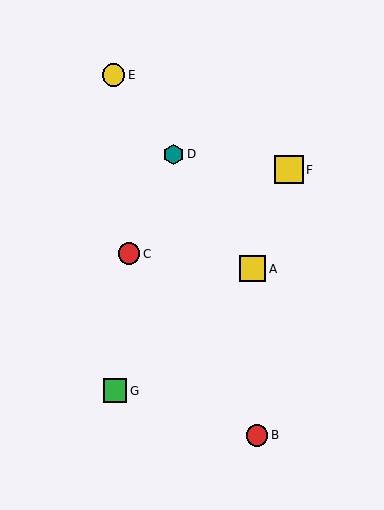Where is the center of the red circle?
The center of the red circle is at (257, 435).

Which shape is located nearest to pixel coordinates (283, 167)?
The yellow square (labeled F) at (289, 170) is nearest to that location.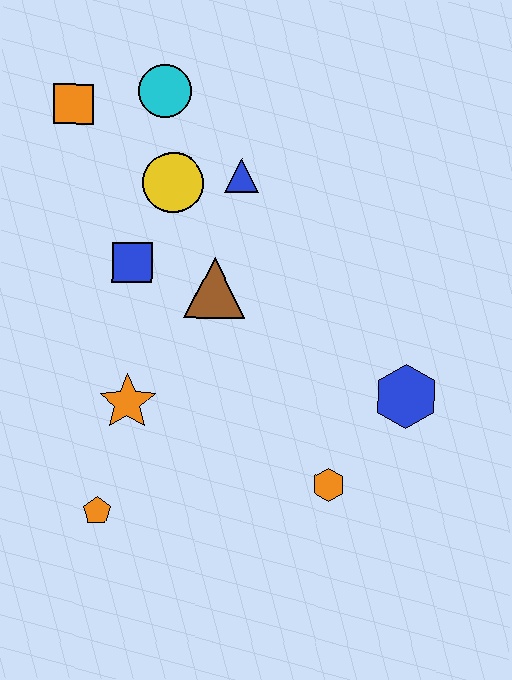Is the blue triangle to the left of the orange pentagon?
No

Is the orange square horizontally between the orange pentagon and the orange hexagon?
No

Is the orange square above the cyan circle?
No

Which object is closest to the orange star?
The orange pentagon is closest to the orange star.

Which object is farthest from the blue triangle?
The orange pentagon is farthest from the blue triangle.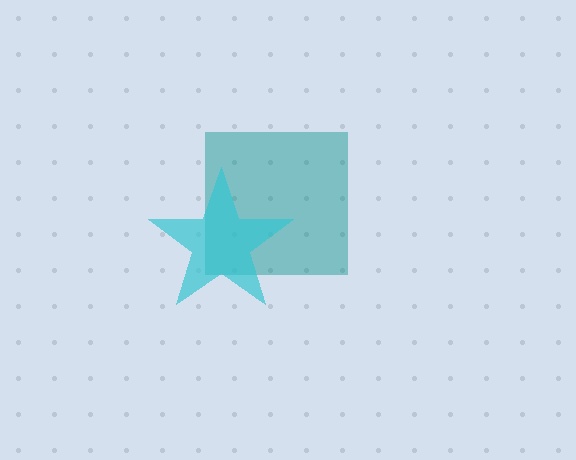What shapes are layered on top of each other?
The layered shapes are: a teal square, a cyan star.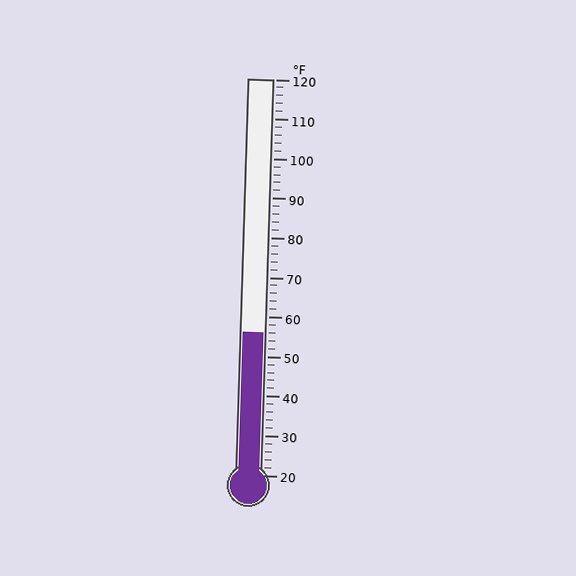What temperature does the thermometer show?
The thermometer shows approximately 56°F.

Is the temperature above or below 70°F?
The temperature is below 70°F.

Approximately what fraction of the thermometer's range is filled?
The thermometer is filled to approximately 35% of its range.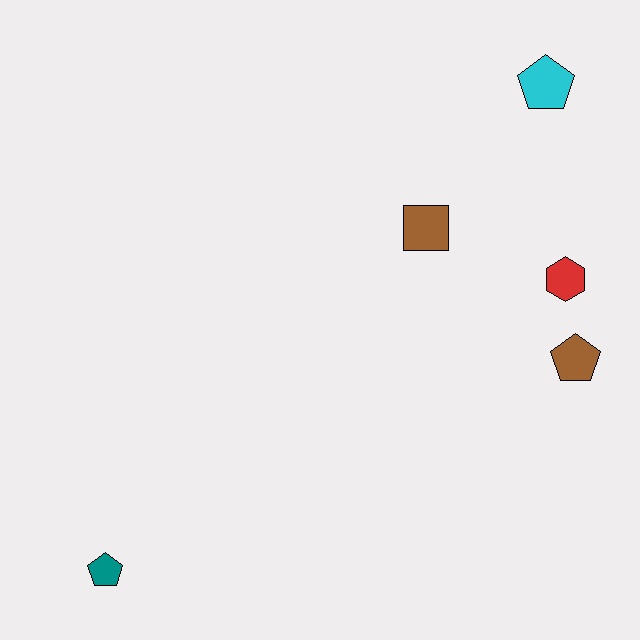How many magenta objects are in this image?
There are no magenta objects.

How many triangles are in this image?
There are no triangles.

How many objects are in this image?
There are 5 objects.